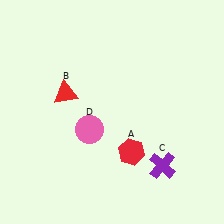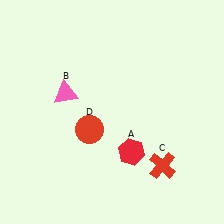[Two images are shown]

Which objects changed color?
B changed from red to pink. C changed from purple to red. D changed from pink to red.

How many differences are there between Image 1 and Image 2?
There are 3 differences between the two images.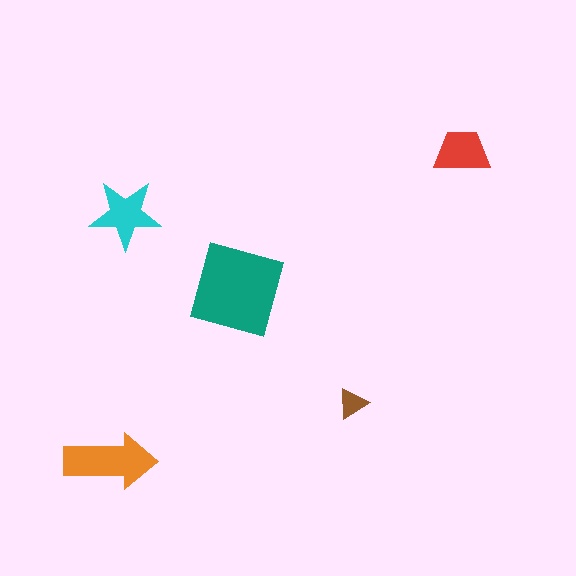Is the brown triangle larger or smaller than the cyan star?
Smaller.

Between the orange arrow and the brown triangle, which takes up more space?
The orange arrow.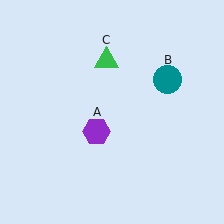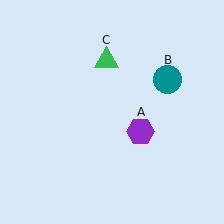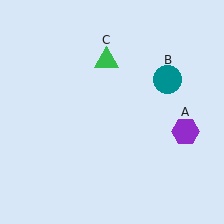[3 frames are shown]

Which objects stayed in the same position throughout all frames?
Teal circle (object B) and green triangle (object C) remained stationary.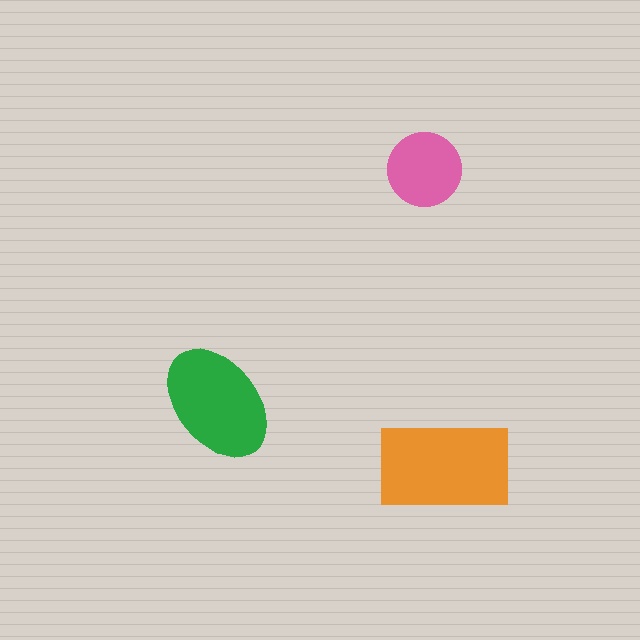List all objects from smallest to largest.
The pink circle, the green ellipse, the orange rectangle.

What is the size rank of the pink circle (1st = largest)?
3rd.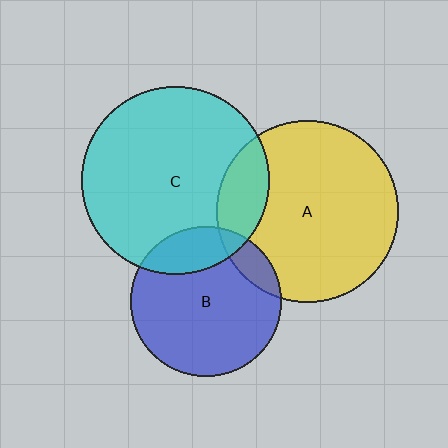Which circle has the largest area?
Circle C (cyan).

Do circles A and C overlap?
Yes.